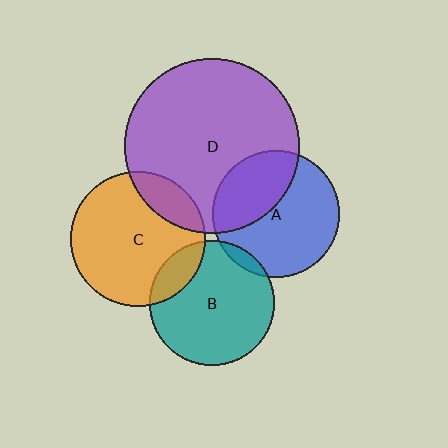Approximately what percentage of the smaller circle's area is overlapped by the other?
Approximately 15%.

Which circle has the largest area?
Circle D (purple).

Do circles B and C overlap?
Yes.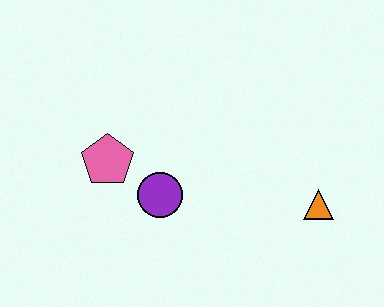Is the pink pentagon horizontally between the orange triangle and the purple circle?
No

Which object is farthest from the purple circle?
The orange triangle is farthest from the purple circle.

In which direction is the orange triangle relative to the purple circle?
The orange triangle is to the right of the purple circle.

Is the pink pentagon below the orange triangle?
No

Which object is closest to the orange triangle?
The purple circle is closest to the orange triangle.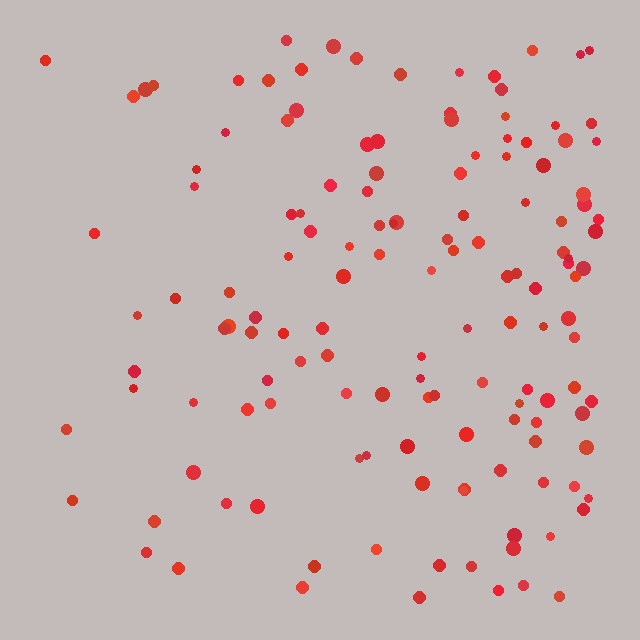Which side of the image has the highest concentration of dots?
The right.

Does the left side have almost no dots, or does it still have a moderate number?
Still a moderate number, just noticeably fewer than the right.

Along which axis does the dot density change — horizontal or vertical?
Horizontal.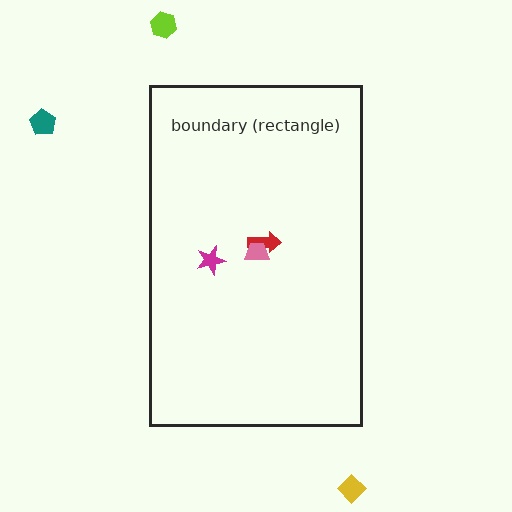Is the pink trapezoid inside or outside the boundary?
Inside.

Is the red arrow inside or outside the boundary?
Inside.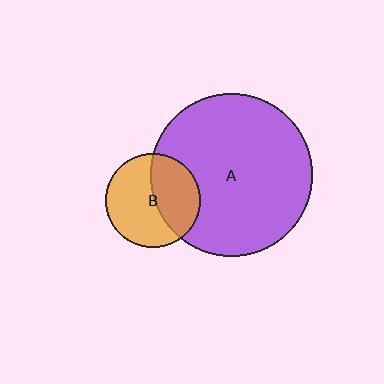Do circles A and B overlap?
Yes.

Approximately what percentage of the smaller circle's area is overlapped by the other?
Approximately 40%.